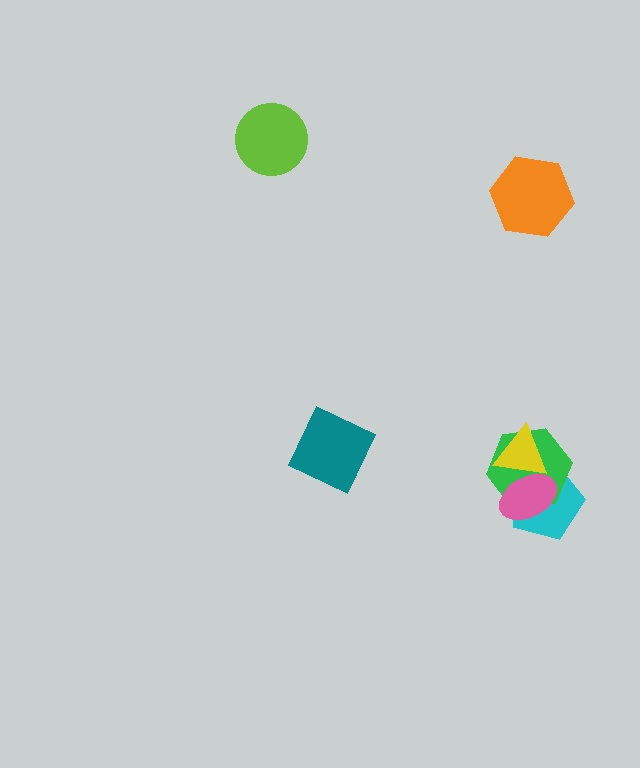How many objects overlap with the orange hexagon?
0 objects overlap with the orange hexagon.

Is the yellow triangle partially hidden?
Yes, it is partially covered by another shape.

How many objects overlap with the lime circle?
0 objects overlap with the lime circle.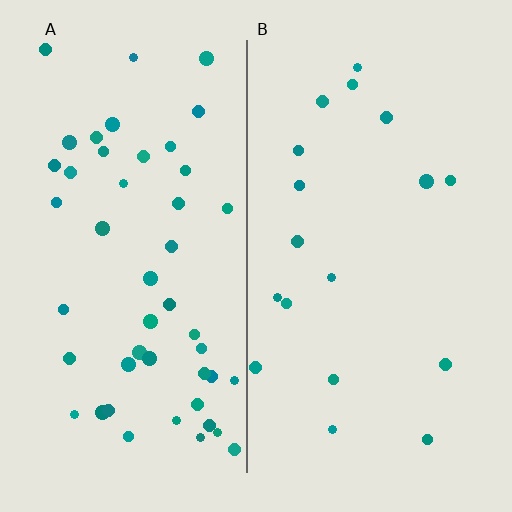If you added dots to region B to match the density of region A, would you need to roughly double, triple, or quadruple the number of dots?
Approximately triple.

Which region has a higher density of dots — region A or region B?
A (the left).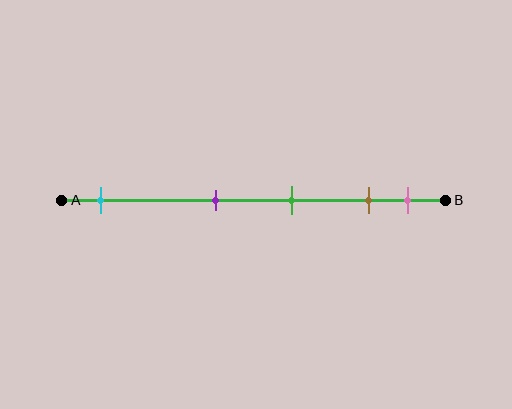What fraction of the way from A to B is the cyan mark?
The cyan mark is approximately 10% (0.1) of the way from A to B.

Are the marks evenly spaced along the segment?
No, the marks are not evenly spaced.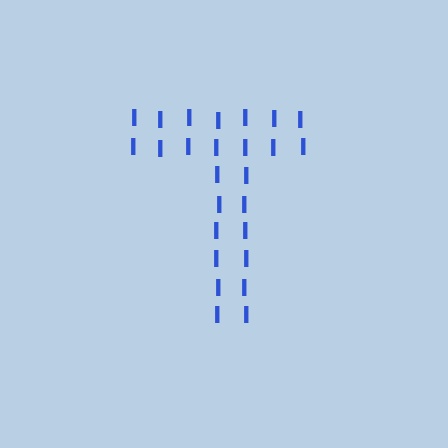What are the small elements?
The small elements are letter I's.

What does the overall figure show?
The overall figure shows the letter T.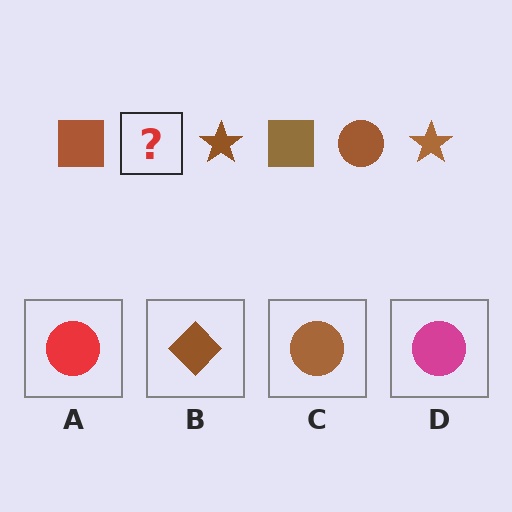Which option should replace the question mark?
Option C.